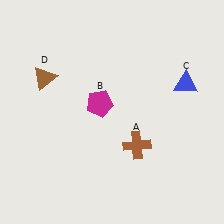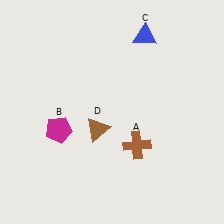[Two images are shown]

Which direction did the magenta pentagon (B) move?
The magenta pentagon (B) moved left.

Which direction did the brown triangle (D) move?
The brown triangle (D) moved right.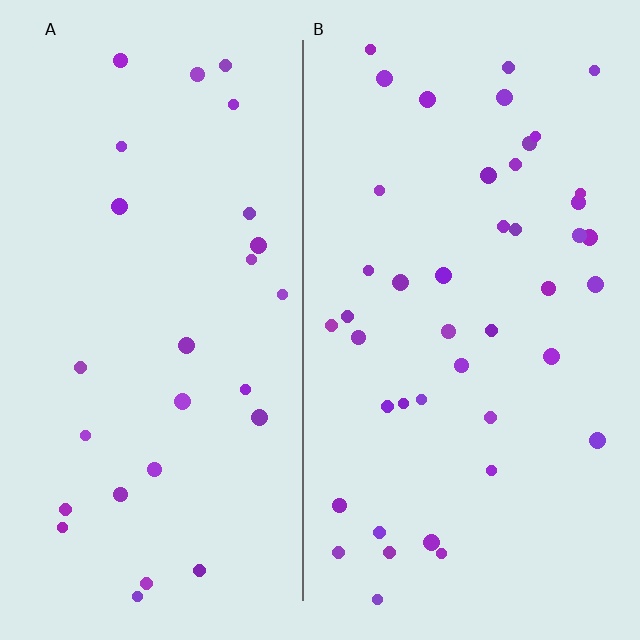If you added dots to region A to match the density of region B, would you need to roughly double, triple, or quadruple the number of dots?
Approximately double.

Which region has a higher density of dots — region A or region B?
B (the right).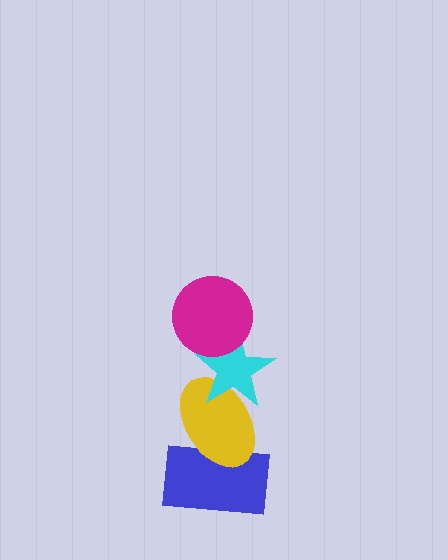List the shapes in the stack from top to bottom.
From top to bottom: the magenta circle, the cyan star, the yellow ellipse, the blue rectangle.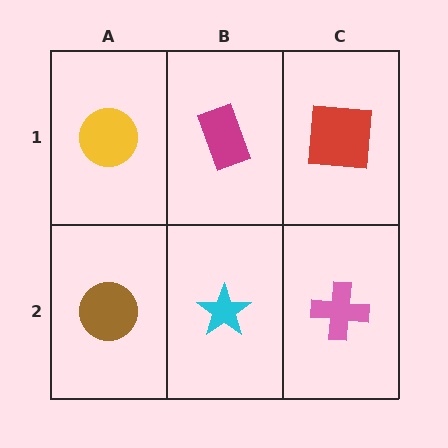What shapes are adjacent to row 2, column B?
A magenta rectangle (row 1, column B), a brown circle (row 2, column A), a pink cross (row 2, column C).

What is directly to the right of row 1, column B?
A red square.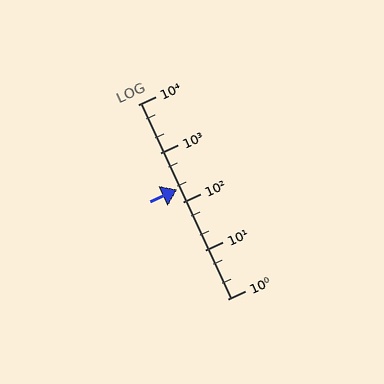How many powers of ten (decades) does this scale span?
The scale spans 4 decades, from 1 to 10000.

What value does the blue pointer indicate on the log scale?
The pointer indicates approximately 180.